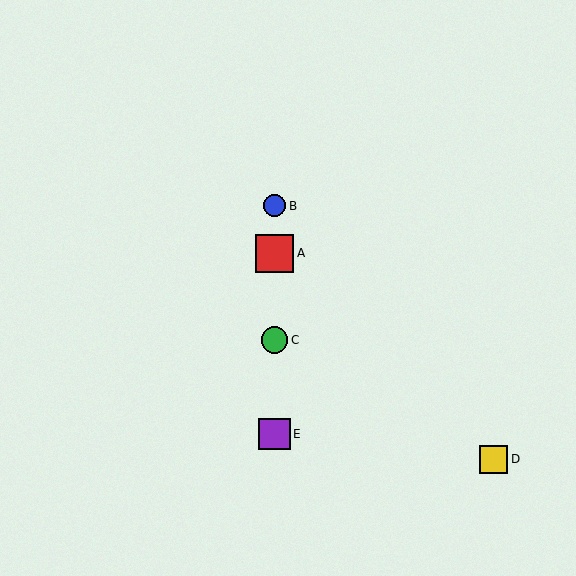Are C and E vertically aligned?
Yes, both are at x≈275.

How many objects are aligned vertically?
4 objects (A, B, C, E) are aligned vertically.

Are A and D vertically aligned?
No, A is at x≈275 and D is at x≈494.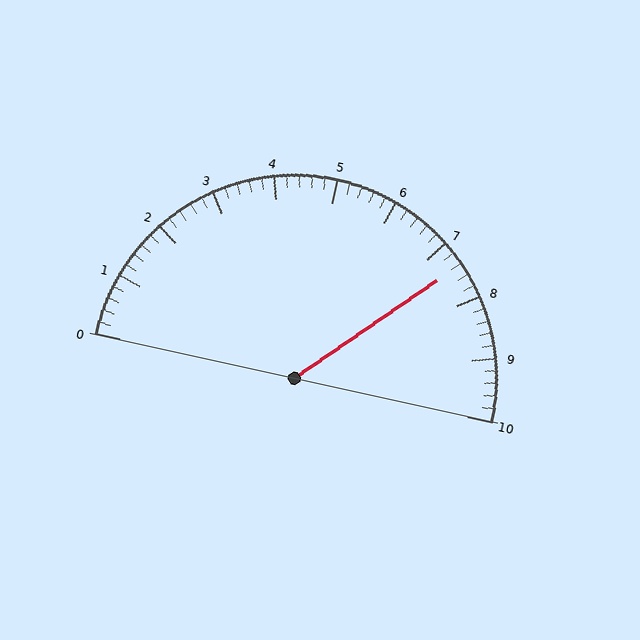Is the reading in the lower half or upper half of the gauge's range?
The reading is in the upper half of the range (0 to 10).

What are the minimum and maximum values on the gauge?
The gauge ranges from 0 to 10.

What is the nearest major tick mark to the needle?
The nearest major tick mark is 7.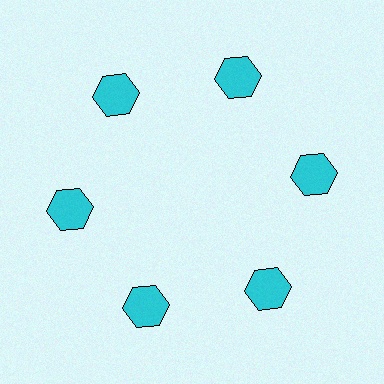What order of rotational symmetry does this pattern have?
This pattern has 6-fold rotational symmetry.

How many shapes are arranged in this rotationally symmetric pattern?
There are 6 shapes, arranged in 6 groups of 1.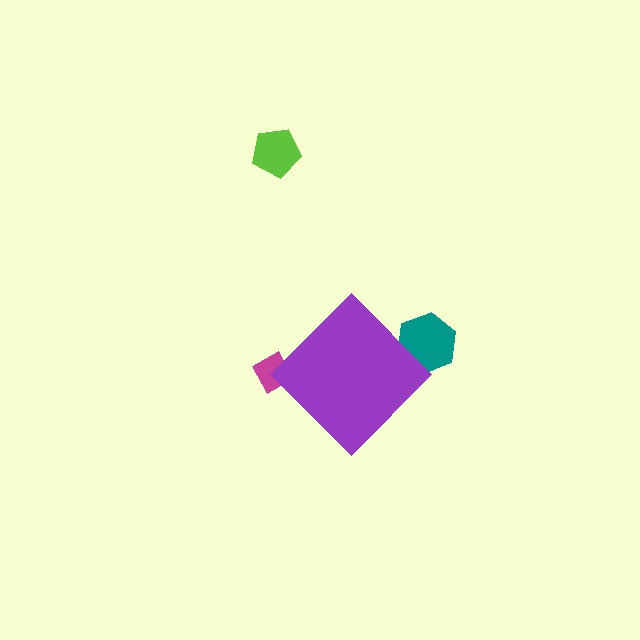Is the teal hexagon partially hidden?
Yes, the teal hexagon is partially hidden behind the purple diamond.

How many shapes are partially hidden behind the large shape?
2 shapes are partially hidden.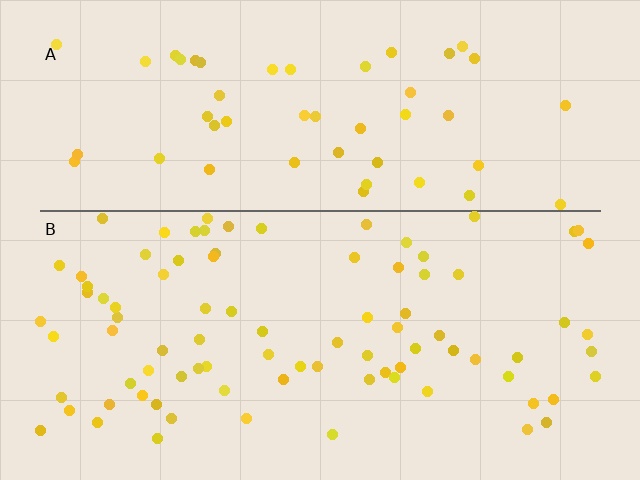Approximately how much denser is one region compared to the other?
Approximately 1.6× — region B over region A.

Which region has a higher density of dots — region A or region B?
B (the bottom).